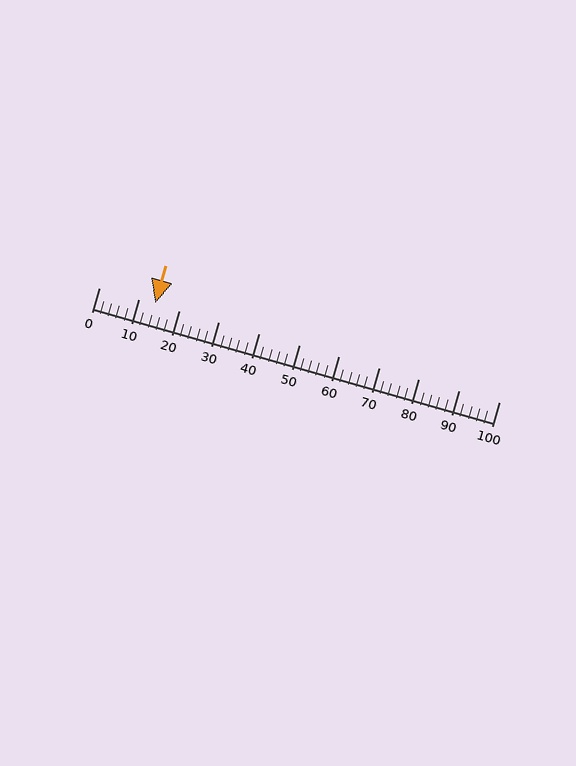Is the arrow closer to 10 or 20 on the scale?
The arrow is closer to 10.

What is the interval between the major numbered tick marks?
The major tick marks are spaced 10 units apart.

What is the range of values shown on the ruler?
The ruler shows values from 0 to 100.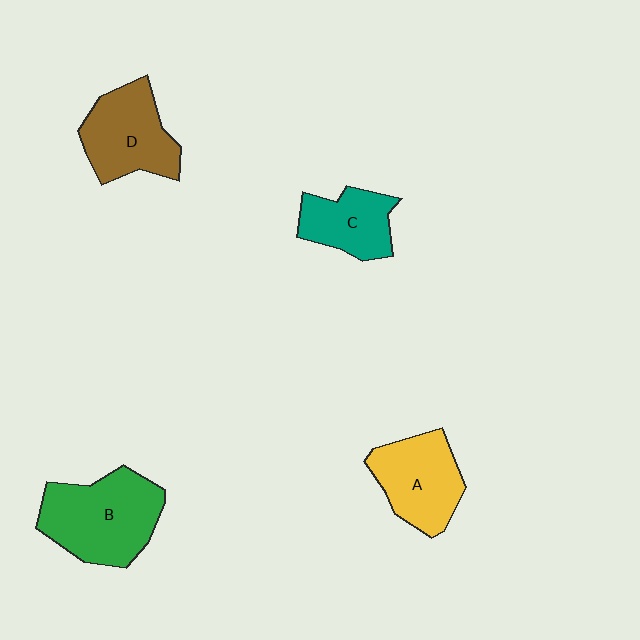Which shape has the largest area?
Shape B (green).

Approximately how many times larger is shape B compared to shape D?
Approximately 1.3 times.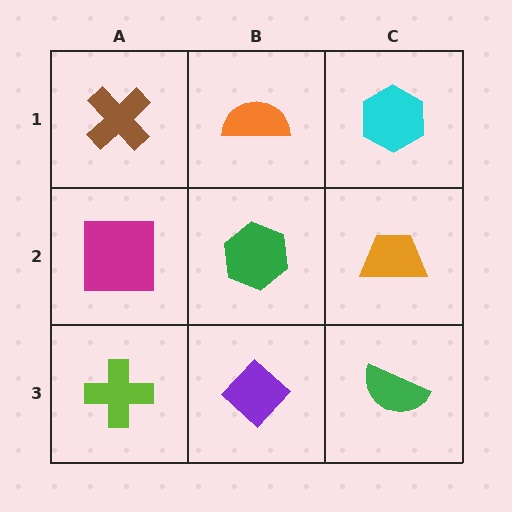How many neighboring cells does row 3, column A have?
2.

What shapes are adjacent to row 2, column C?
A cyan hexagon (row 1, column C), a green semicircle (row 3, column C), a green hexagon (row 2, column B).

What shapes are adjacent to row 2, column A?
A brown cross (row 1, column A), a lime cross (row 3, column A), a green hexagon (row 2, column B).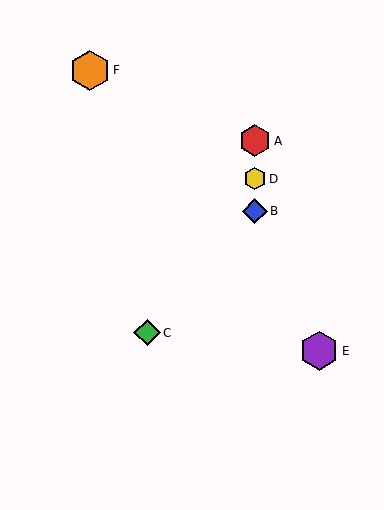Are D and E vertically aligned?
No, D is at x≈255 and E is at x≈319.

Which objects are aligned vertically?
Objects A, B, D are aligned vertically.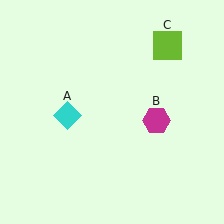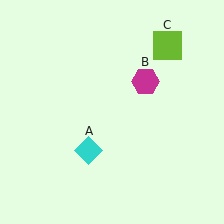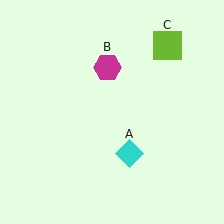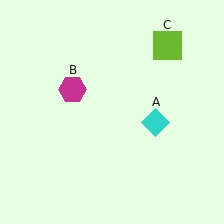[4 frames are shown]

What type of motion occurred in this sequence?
The cyan diamond (object A), magenta hexagon (object B) rotated counterclockwise around the center of the scene.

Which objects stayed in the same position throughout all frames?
Lime square (object C) remained stationary.